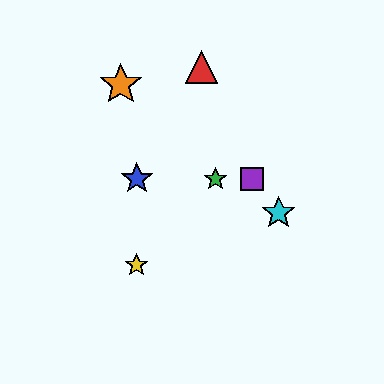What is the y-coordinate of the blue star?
The blue star is at y≈179.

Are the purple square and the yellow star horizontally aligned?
No, the purple square is at y≈179 and the yellow star is at y≈265.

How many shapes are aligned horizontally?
3 shapes (the blue star, the green star, the purple square) are aligned horizontally.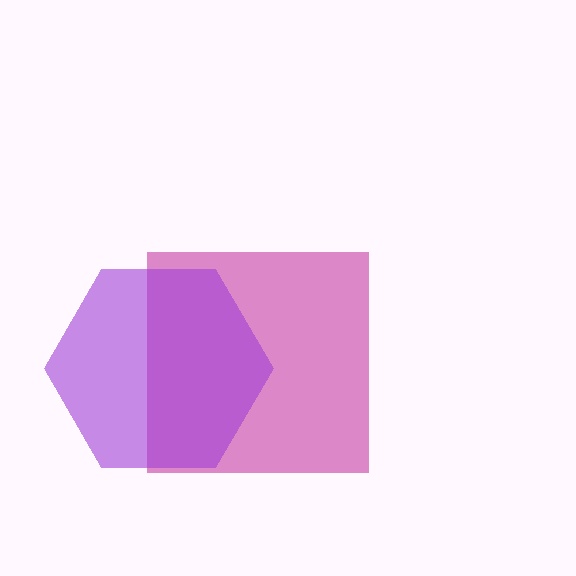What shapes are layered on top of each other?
The layered shapes are: a magenta square, a purple hexagon.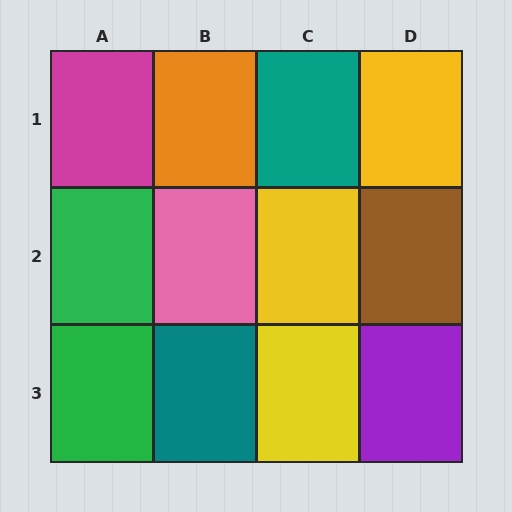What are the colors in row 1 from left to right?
Magenta, orange, teal, yellow.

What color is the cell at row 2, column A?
Green.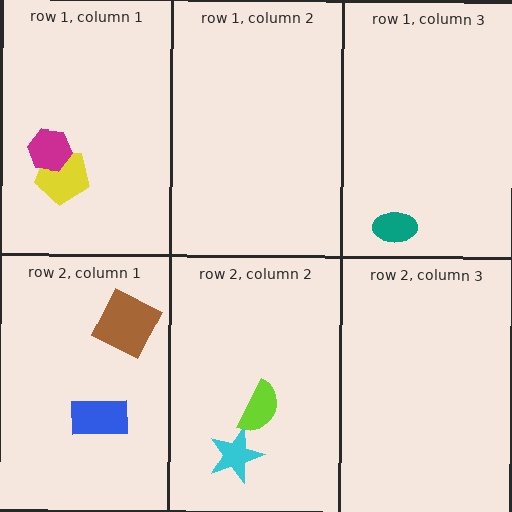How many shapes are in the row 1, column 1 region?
2.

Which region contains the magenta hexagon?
The row 1, column 1 region.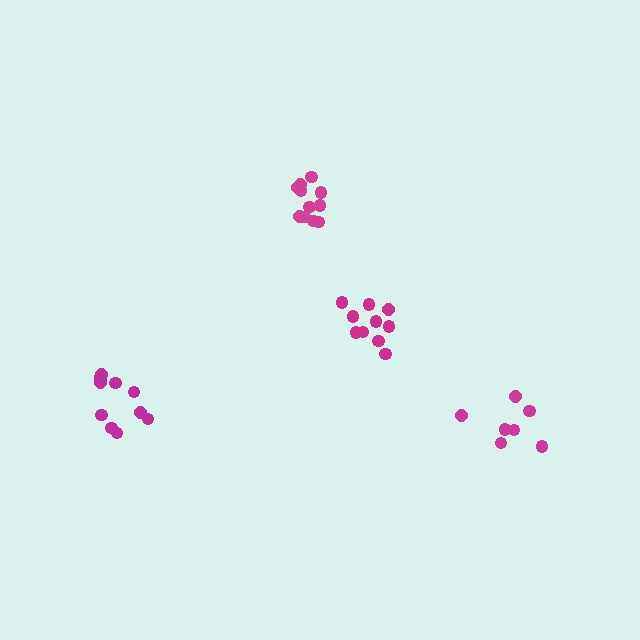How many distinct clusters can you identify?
There are 4 distinct clusters.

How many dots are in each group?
Group 1: 10 dots, Group 2: 10 dots, Group 3: 11 dots, Group 4: 7 dots (38 total).